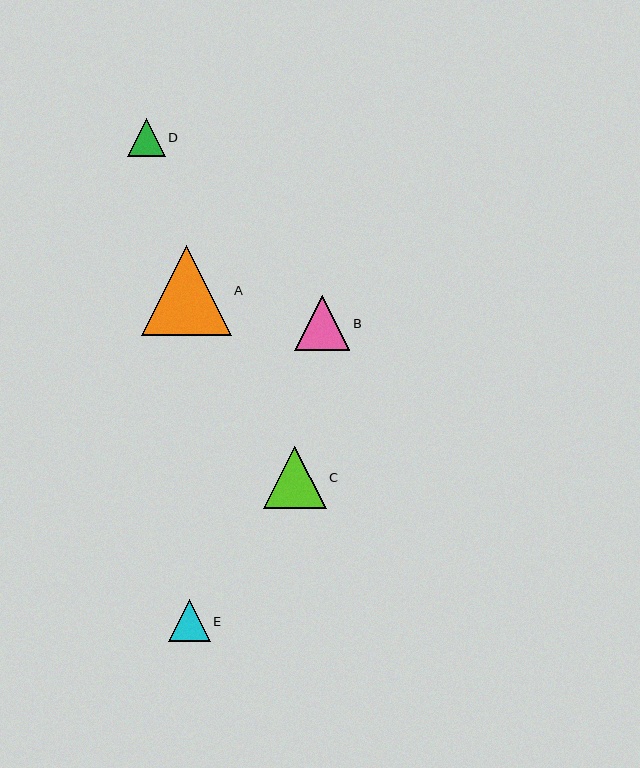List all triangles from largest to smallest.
From largest to smallest: A, C, B, E, D.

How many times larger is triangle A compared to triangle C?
Triangle A is approximately 1.4 times the size of triangle C.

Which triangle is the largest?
Triangle A is the largest with a size of approximately 90 pixels.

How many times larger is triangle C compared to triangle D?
Triangle C is approximately 1.7 times the size of triangle D.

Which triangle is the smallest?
Triangle D is the smallest with a size of approximately 38 pixels.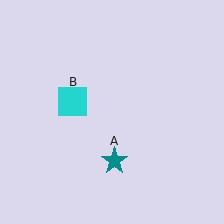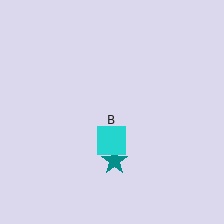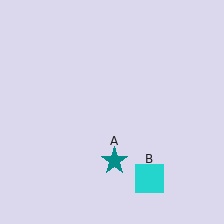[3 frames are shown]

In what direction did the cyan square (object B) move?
The cyan square (object B) moved down and to the right.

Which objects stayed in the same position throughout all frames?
Teal star (object A) remained stationary.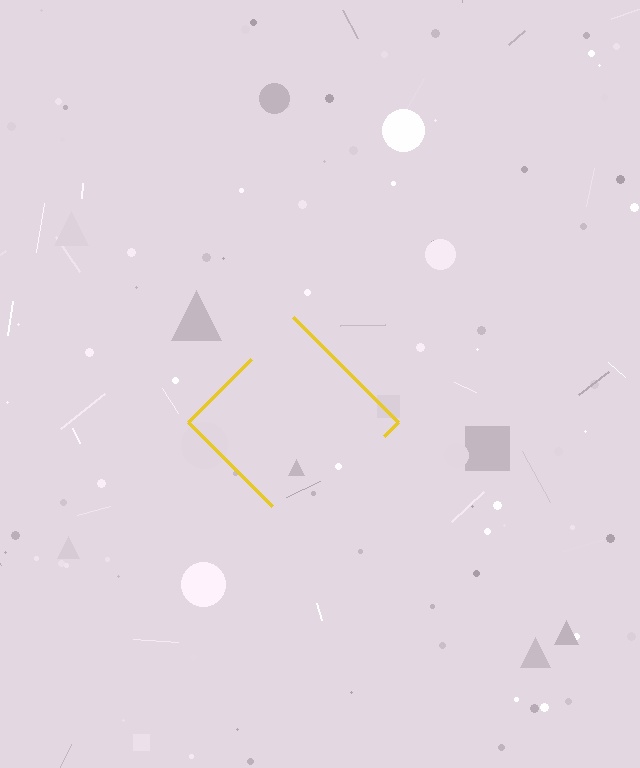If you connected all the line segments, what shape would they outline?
They would outline a diamond.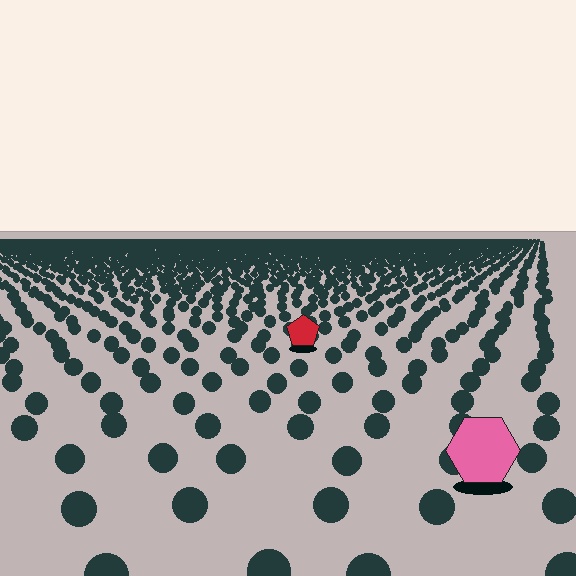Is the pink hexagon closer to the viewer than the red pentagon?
Yes. The pink hexagon is closer — you can tell from the texture gradient: the ground texture is coarser near it.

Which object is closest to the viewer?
The pink hexagon is closest. The texture marks near it are larger and more spread out.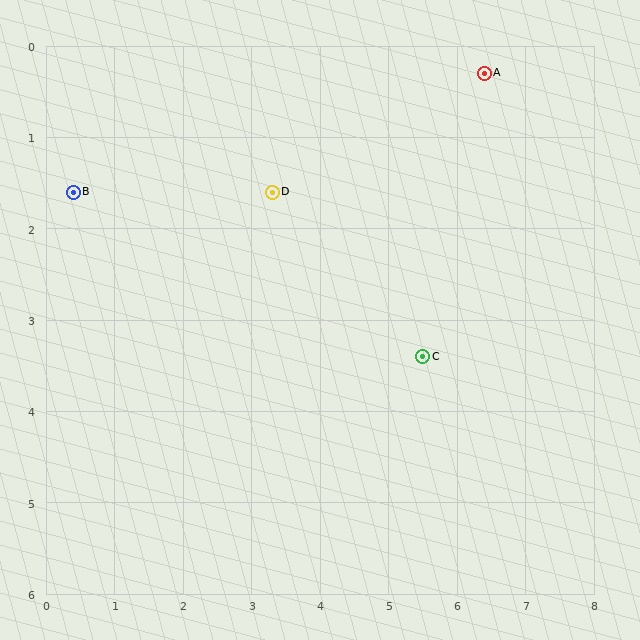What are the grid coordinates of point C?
Point C is at approximately (5.5, 3.4).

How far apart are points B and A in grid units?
Points B and A are about 6.1 grid units apart.